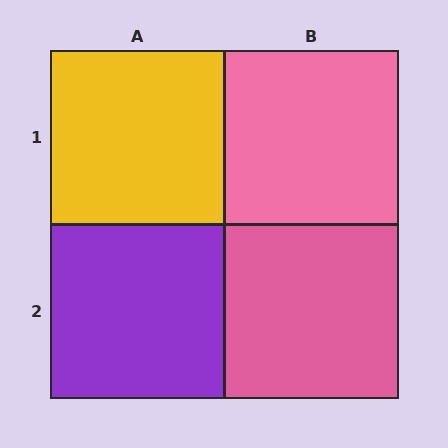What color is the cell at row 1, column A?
Yellow.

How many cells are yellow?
1 cell is yellow.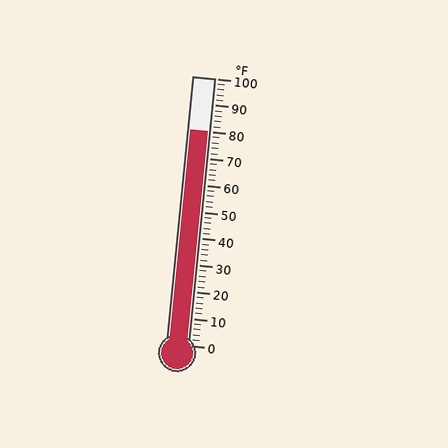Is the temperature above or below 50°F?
The temperature is above 50°F.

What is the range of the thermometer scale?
The thermometer scale ranges from 0°F to 100°F.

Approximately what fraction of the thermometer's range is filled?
The thermometer is filled to approximately 80% of its range.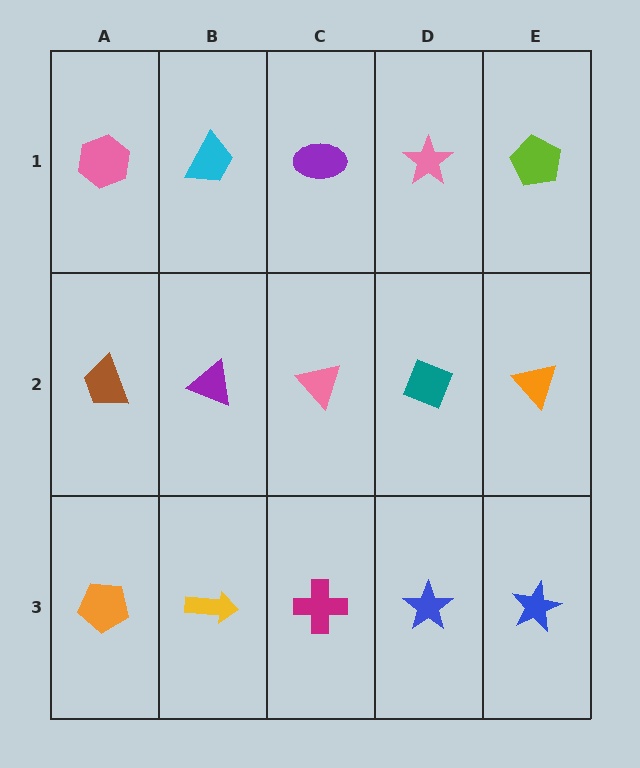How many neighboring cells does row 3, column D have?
3.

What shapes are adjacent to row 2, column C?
A purple ellipse (row 1, column C), a magenta cross (row 3, column C), a purple triangle (row 2, column B), a teal diamond (row 2, column D).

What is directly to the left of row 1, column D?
A purple ellipse.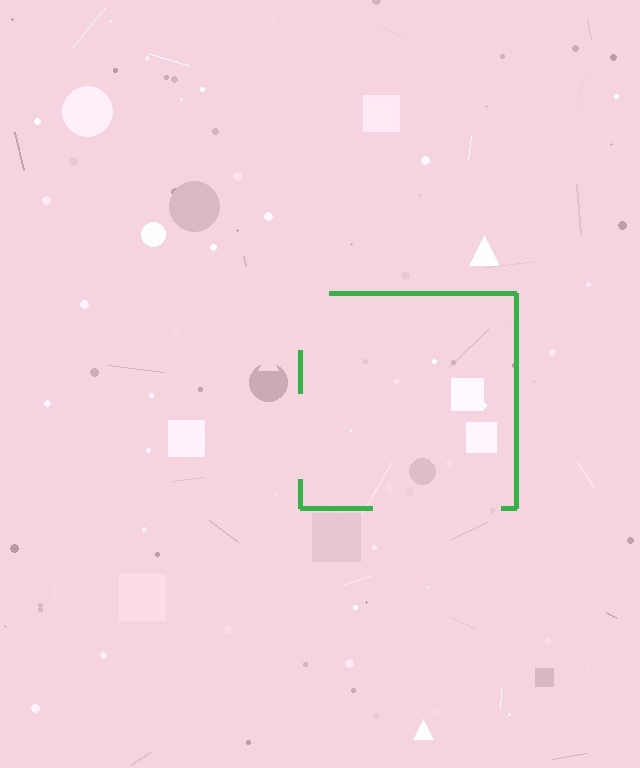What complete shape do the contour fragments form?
The contour fragments form a square.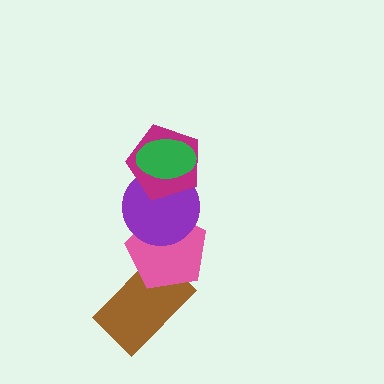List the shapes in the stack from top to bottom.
From top to bottom: the green ellipse, the magenta pentagon, the purple circle, the pink pentagon, the brown rectangle.